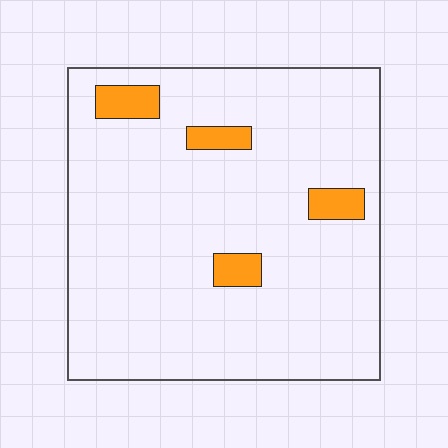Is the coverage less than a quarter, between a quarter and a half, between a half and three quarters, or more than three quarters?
Less than a quarter.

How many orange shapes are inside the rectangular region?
4.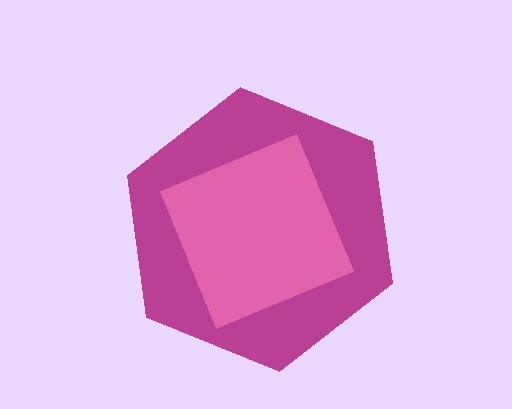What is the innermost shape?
The pink square.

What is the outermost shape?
The magenta hexagon.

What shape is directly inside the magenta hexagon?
The pink square.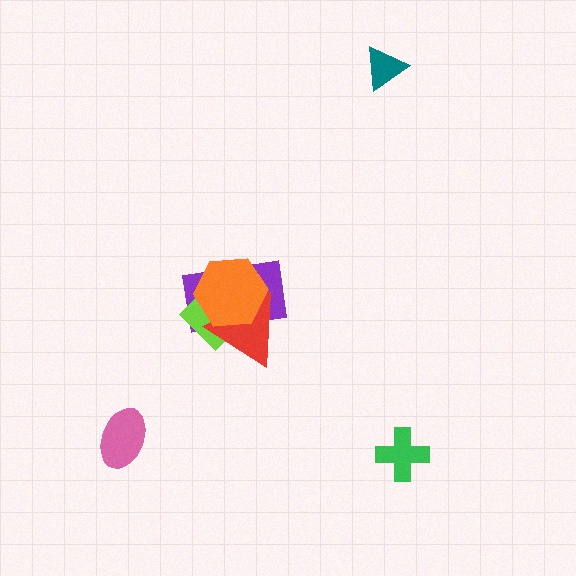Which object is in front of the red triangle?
The orange hexagon is in front of the red triangle.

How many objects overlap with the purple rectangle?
3 objects overlap with the purple rectangle.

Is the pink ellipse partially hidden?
No, no other shape covers it.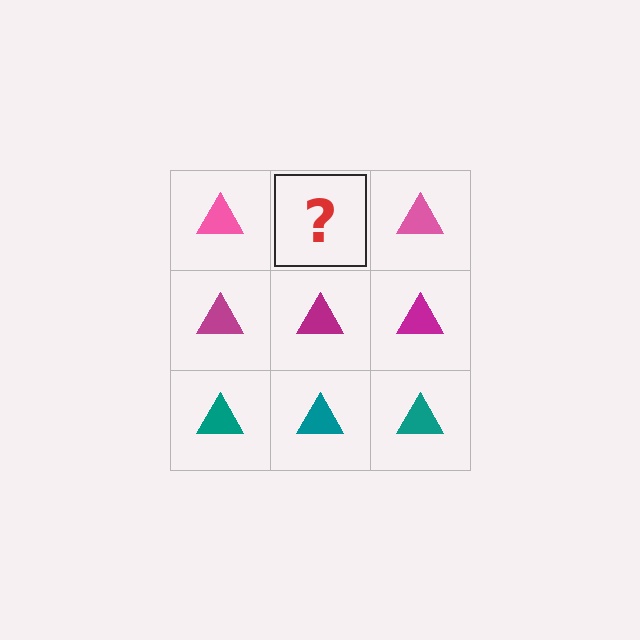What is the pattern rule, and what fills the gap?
The rule is that each row has a consistent color. The gap should be filled with a pink triangle.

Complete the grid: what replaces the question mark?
The question mark should be replaced with a pink triangle.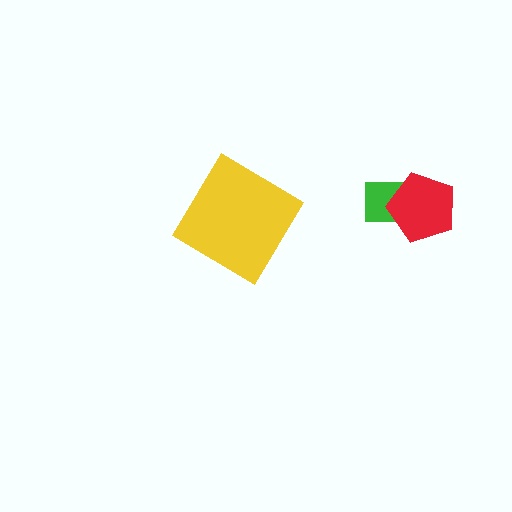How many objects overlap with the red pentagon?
1 object overlaps with the red pentagon.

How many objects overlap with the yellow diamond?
0 objects overlap with the yellow diamond.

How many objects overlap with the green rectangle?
1 object overlaps with the green rectangle.